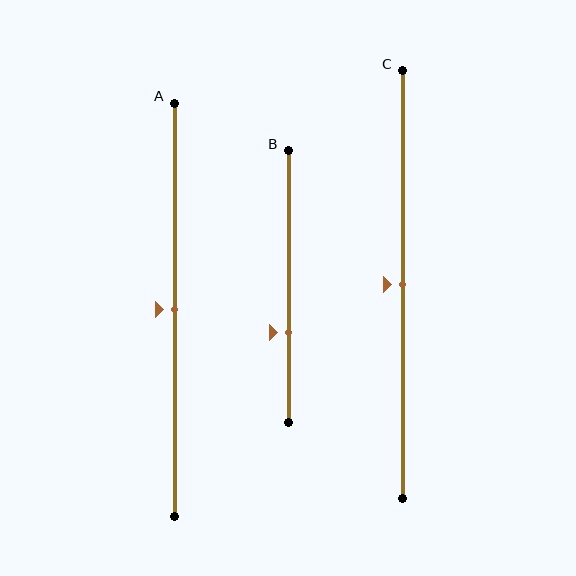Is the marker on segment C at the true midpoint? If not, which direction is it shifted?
Yes, the marker on segment C is at the true midpoint.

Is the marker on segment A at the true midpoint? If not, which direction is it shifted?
Yes, the marker on segment A is at the true midpoint.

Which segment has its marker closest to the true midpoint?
Segment A has its marker closest to the true midpoint.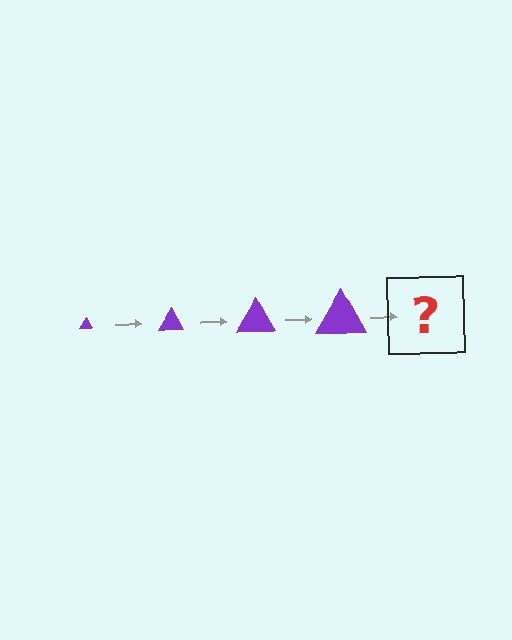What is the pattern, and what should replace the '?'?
The pattern is that the triangle gets progressively larger each step. The '?' should be a purple triangle, larger than the previous one.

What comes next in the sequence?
The next element should be a purple triangle, larger than the previous one.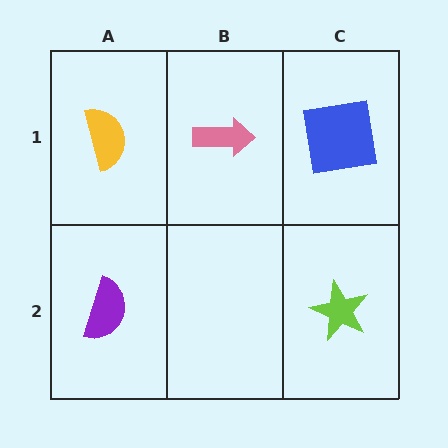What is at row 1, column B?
A pink arrow.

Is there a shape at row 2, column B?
No, that cell is empty.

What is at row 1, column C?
A blue square.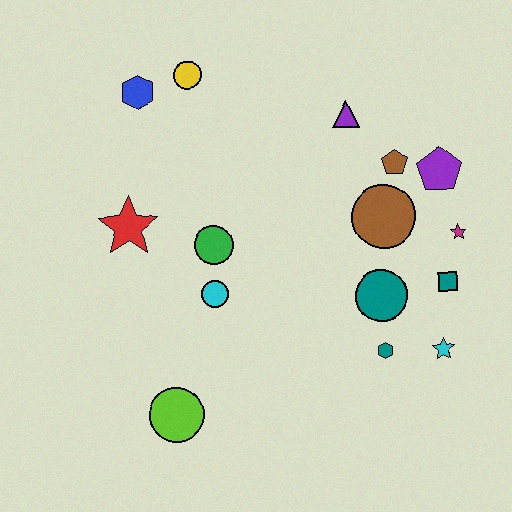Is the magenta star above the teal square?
Yes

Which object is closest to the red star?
The green circle is closest to the red star.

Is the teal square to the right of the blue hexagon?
Yes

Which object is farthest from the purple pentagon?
The lime circle is farthest from the purple pentagon.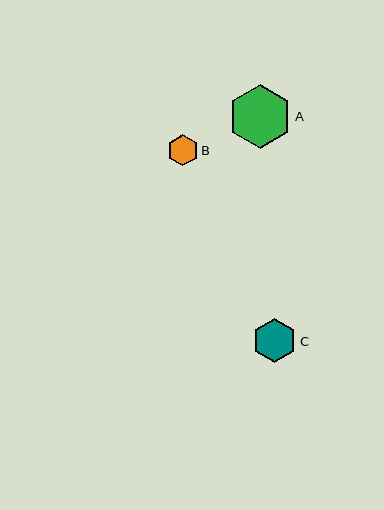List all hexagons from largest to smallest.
From largest to smallest: A, C, B.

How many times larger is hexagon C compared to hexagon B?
Hexagon C is approximately 1.4 times the size of hexagon B.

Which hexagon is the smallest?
Hexagon B is the smallest with a size of approximately 31 pixels.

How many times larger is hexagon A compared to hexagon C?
Hexagon A is approximately 1.5 times the size of hexagon C.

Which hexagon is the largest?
Hexagon A is the largest with a size of approximately 64 pixels.